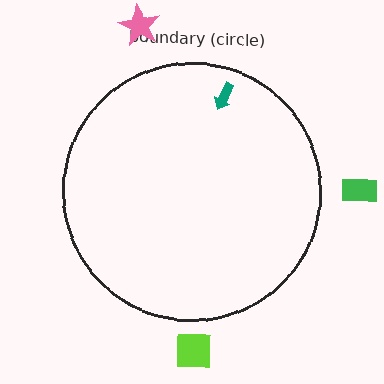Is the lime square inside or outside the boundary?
Outside.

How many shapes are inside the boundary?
1 inside, 3 outside.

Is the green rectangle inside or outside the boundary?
Outside.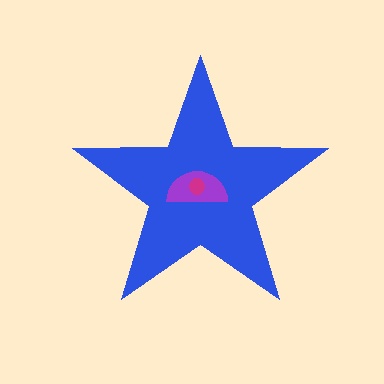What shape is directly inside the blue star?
The purple semicircle.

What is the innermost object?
The magenta circle.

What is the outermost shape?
The blue star.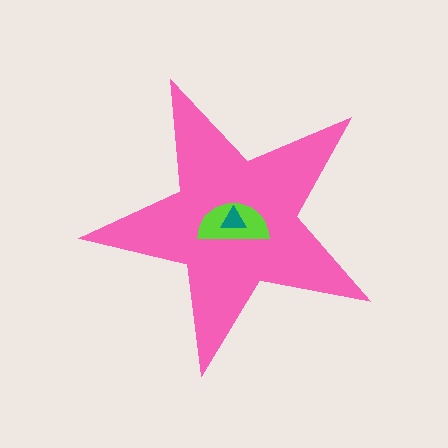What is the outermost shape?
The pink star.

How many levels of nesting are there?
3.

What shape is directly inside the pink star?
The lime semicircle.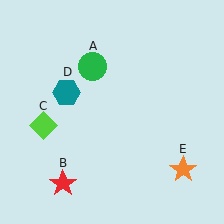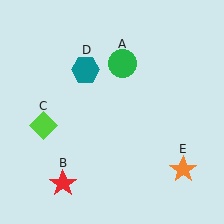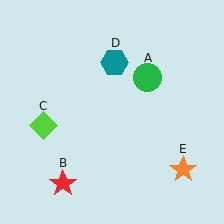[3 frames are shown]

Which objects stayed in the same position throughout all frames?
Red star (object B) and lime diamond (object C) and orange star (object E) remained stationary.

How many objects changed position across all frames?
2 objects changed position: green circle (object A), teal hexagon (object D).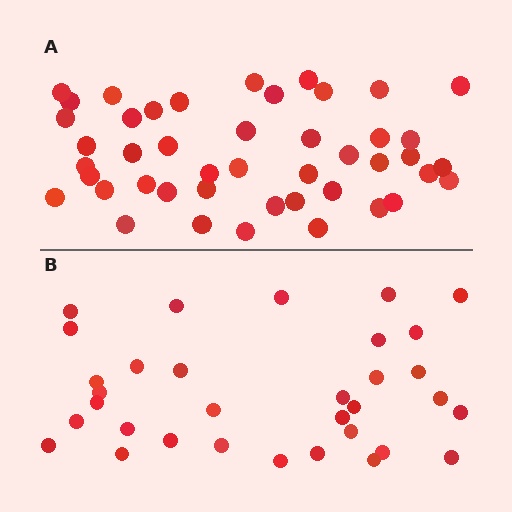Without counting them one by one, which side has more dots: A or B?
Region A (the top region) has more dots.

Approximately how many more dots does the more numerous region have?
Region A has roughly 12 or so more dots than region B.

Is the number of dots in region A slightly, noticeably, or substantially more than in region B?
Region A has noticeably more, but not dramatically so. The ratio is roughly 1.4 to 1.